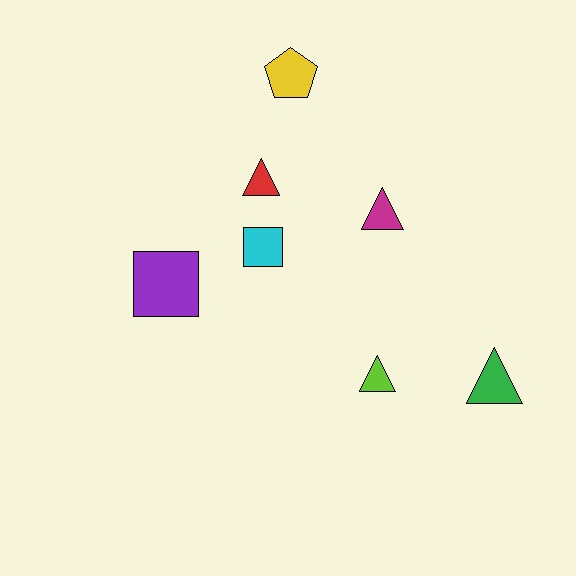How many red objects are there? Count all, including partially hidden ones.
There is 1 red object.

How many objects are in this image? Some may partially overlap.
There are 7 objects.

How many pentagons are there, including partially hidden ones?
There is 1 pentagon.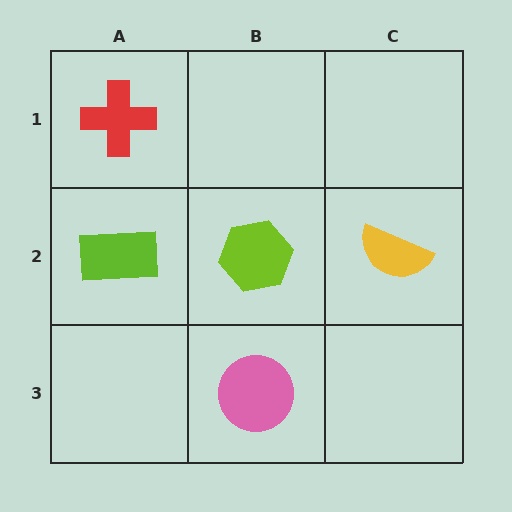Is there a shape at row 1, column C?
No, that cell is empty.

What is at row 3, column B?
A pink circle.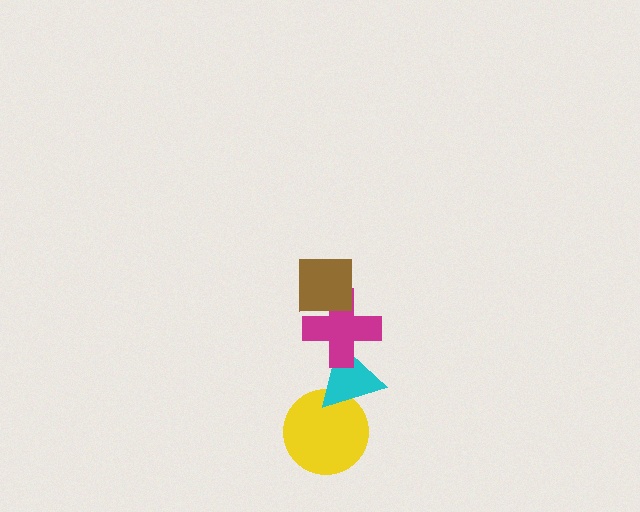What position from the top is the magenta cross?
The magenta cross is 2nd from the top.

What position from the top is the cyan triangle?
The cyan triangle is 3rd from the top.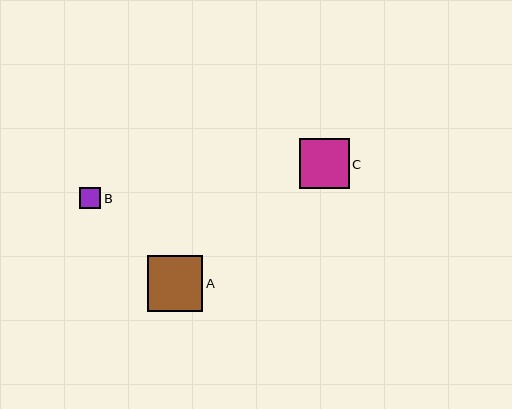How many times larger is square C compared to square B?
Square C is approximately 2.4 times the size of square B.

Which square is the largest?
Square A is the largest with a size of approximately 56 pixels.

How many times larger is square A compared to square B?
Square A is approximately 2.7 times the size of square B.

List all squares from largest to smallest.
From largest to smallest: A, C, B.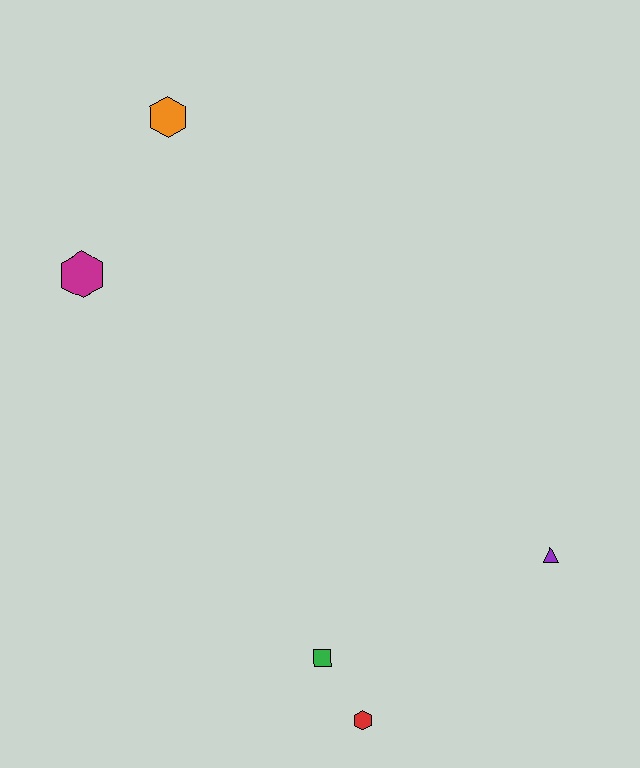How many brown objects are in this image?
There are no brown objects.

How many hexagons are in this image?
There are 3 hexagons.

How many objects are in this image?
There are 5 objects.